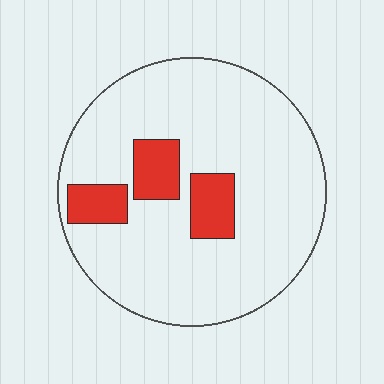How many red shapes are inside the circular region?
3.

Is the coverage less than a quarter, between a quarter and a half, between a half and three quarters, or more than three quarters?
Less than a quarter.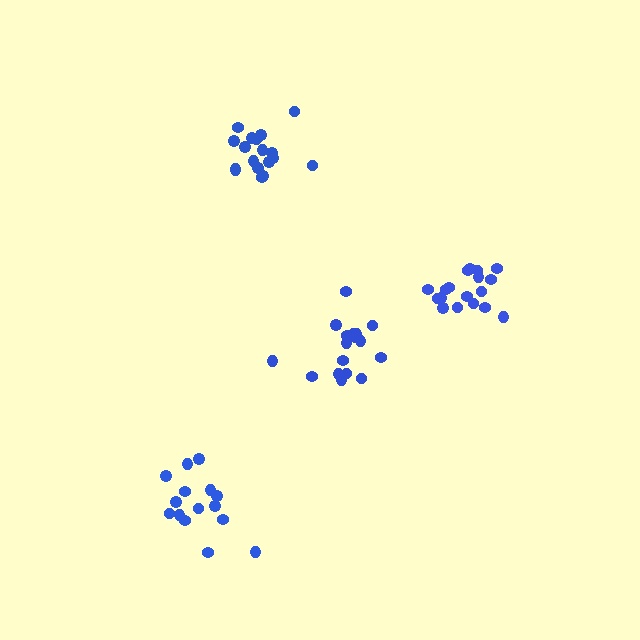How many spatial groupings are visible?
There are 4 spatial groupings.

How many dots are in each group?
Group 1: 15 dots, Group 2: 18 dots, Group 3: 18 dots, Group 4: 17 dots (68 total).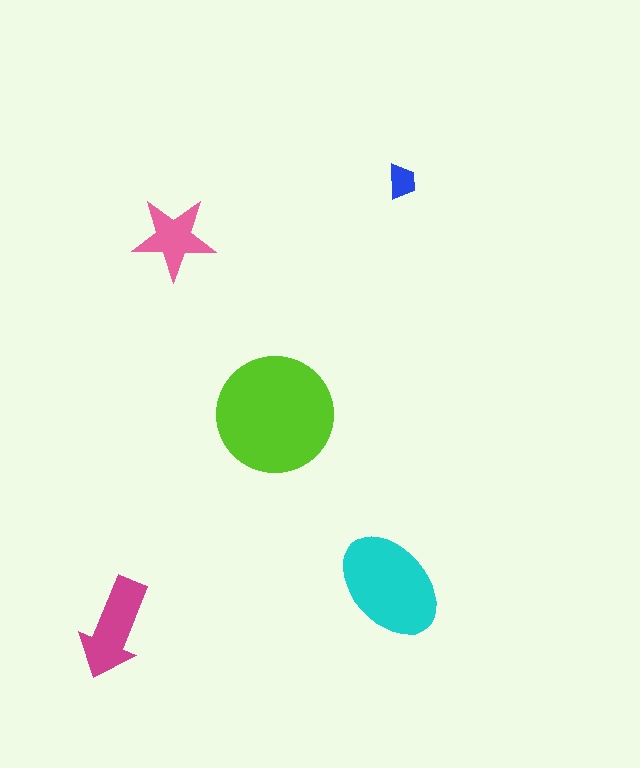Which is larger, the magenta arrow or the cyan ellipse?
The cyan ellipse.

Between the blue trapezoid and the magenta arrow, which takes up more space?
The magenta arrow.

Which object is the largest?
The lime circle.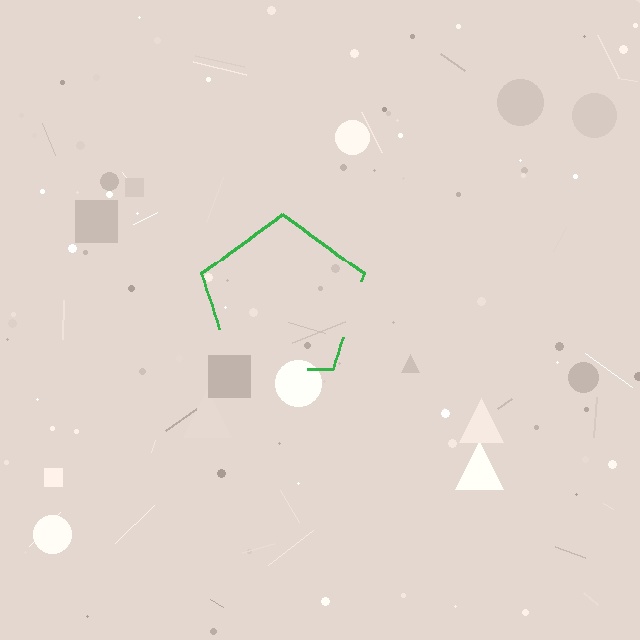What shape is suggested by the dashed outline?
The dashed outline suggests a pentagon.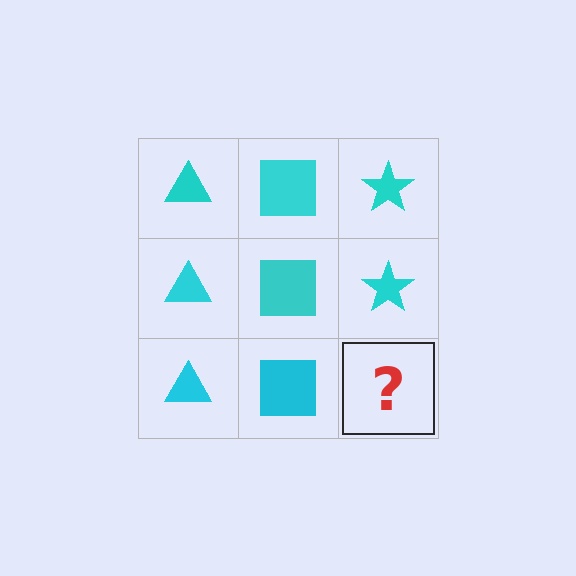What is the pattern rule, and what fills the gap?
The rule is that each column has a consistent shape. The gap should be filled with a cyan star.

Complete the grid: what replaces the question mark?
The question mark should be replaced with a cyan star.